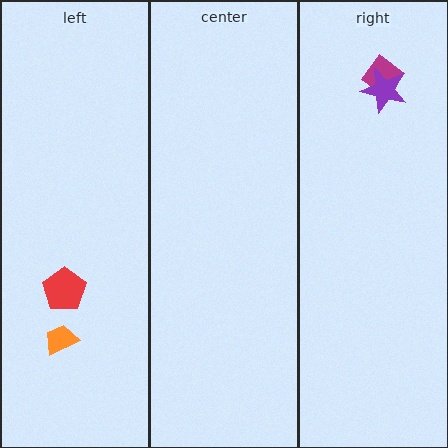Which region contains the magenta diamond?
The right region.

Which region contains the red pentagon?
The left region.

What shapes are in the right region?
The magenta diamond, the purple star.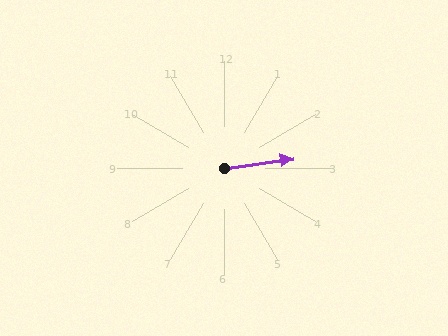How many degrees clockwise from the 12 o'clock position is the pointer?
Approximately 82 degrees.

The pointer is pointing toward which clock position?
Roughly 3 o'clock.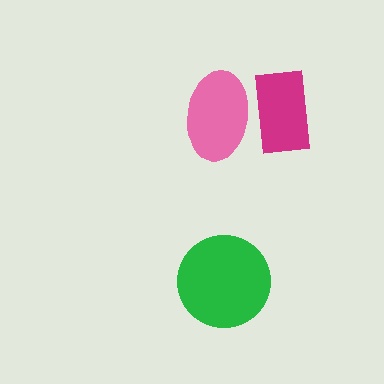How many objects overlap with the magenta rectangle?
1 object overlaps with the magenta rectangle.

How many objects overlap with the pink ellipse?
1 object overlaps with the pink ellipse.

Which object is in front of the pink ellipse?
The magenta rectangle is in front of the pink ellipse.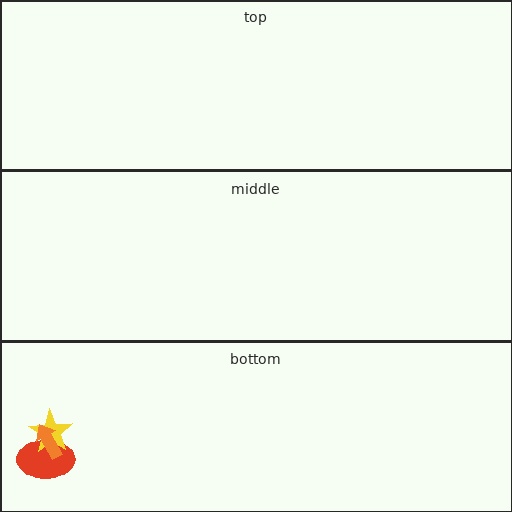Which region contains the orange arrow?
The bottom region.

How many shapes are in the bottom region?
3.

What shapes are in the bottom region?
The red ellipse, the yellow star, the orange arrow.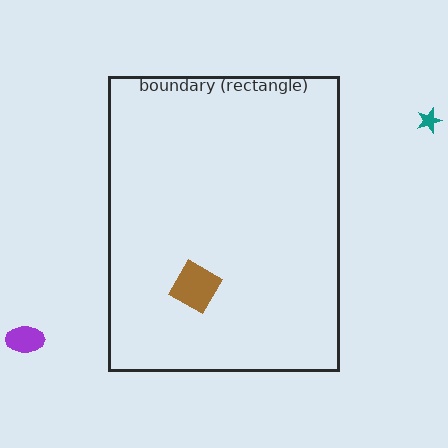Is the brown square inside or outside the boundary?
Inside.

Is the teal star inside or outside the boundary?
Outside.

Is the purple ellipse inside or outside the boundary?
Outside.